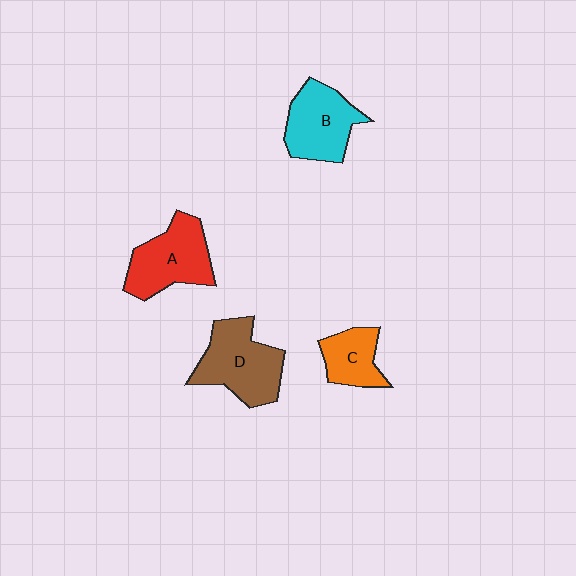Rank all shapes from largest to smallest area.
From largest to smallest: D (brown), A (red), B (cyan), C (orange).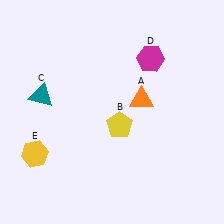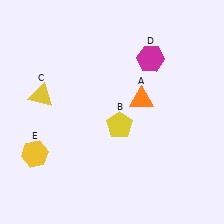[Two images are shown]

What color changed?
The triangle (C) changed from teal in Image 1 to yellow in Image 2.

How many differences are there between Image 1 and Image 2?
There is 1 difference between the two images.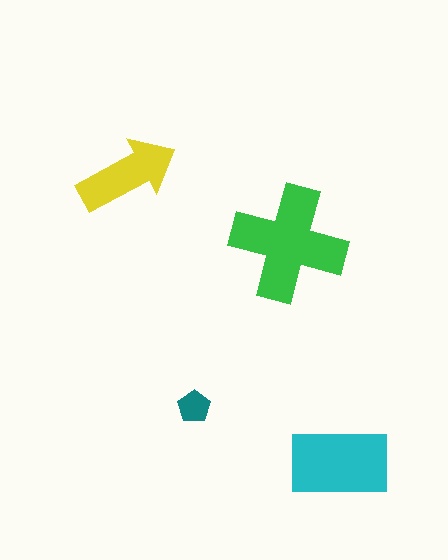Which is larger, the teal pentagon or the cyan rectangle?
The cyan rectangle.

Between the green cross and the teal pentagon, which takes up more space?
The green cross.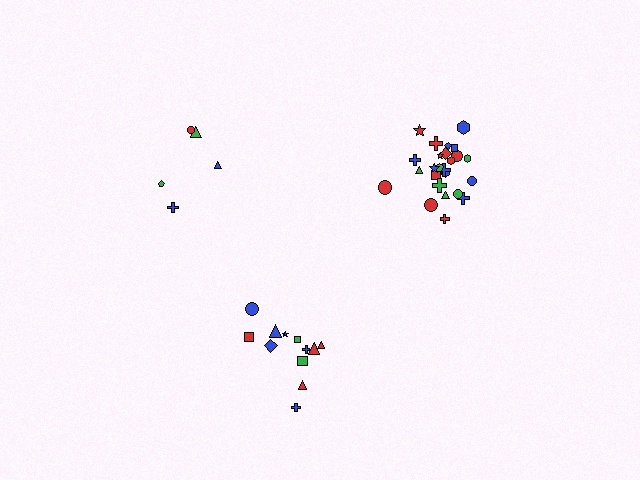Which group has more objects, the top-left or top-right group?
The top-right group.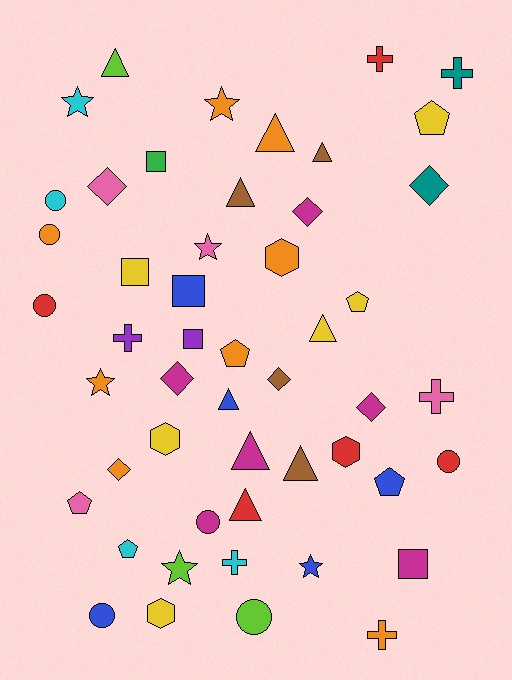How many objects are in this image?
There are 50 objects.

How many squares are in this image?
There are 5 squares.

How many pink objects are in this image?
There are 4 pink objects.